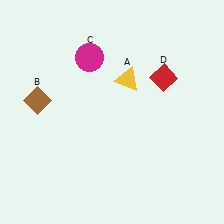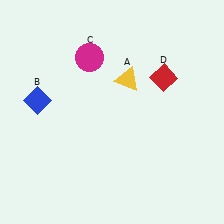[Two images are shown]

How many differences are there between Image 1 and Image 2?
There is 1 difference between the two images.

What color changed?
The diamond (B) changed from brown in Image 1 to blue in Image 2.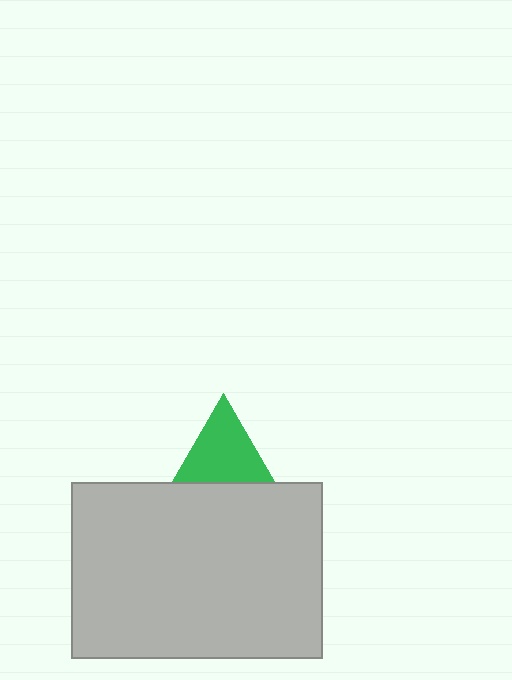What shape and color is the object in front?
The object in front is a light gray rectangle.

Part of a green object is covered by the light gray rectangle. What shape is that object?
It is a triangle.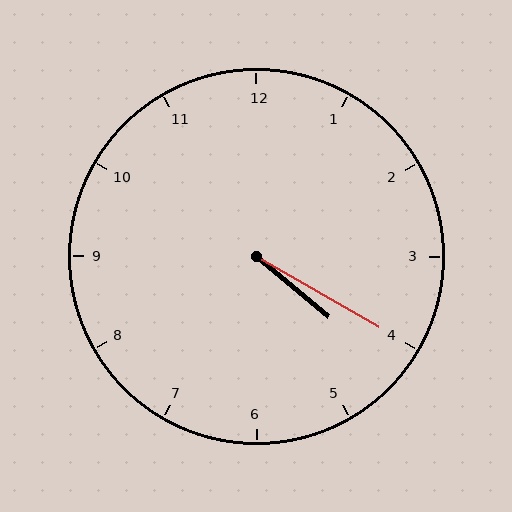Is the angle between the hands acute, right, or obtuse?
It is acute.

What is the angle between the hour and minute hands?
Approximately 10 degrees.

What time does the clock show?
4:20.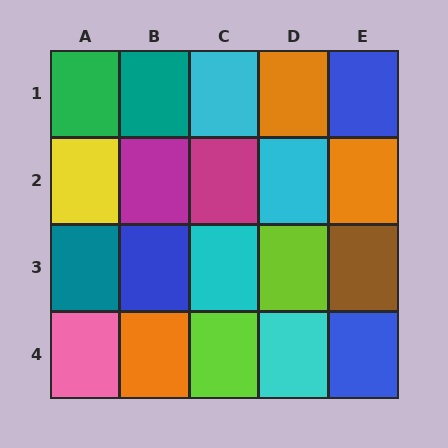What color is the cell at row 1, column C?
Cyan.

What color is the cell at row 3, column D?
Lime.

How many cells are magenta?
2 cells are magenta.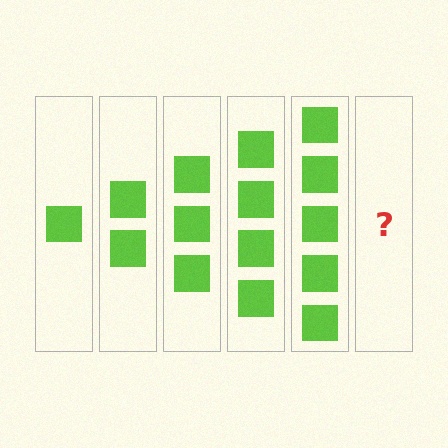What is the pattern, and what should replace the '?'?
The pattern is that each step adds one more square. The '?' should be 6 squares.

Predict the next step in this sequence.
The next step is 6 squares.